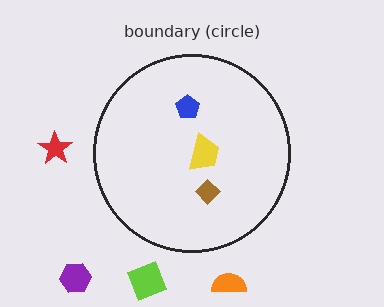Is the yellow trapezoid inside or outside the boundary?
Inside.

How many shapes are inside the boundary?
3 inside, 4 outside.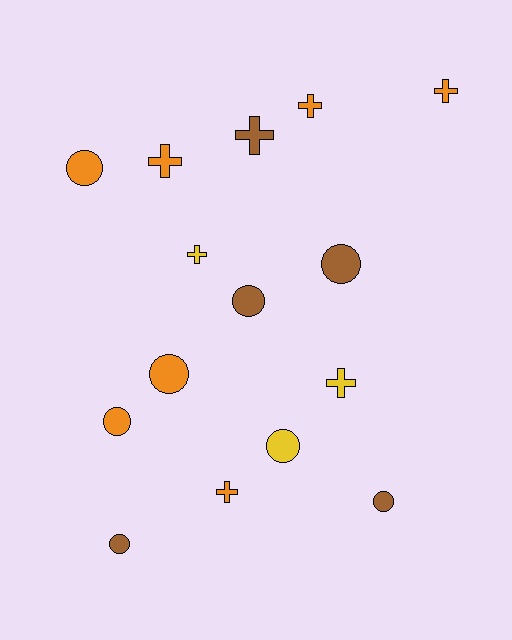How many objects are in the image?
There are 15 objects.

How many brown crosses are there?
There is 1 brown cross.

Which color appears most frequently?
Orange, with 7 objects.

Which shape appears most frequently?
Circle, with 8 objects.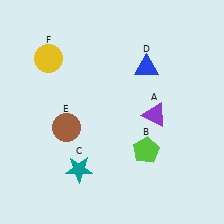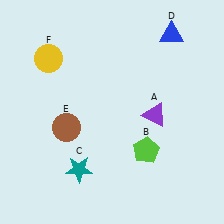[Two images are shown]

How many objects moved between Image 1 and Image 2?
1 object moved between the two images.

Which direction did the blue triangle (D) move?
The blue triangle (D) moved up.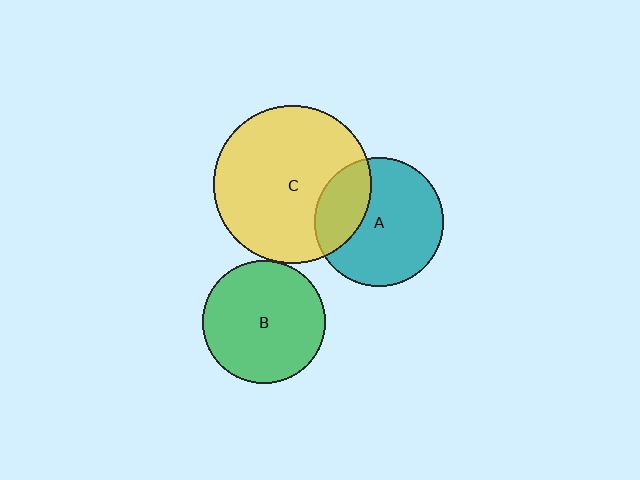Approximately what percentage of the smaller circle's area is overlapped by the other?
Approximately 5%.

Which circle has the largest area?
Circle C (yellow).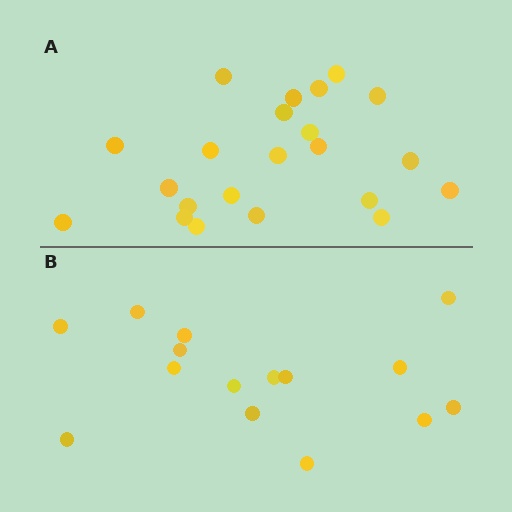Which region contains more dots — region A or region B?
Region A (the top region) has more dots.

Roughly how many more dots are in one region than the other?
Region A has roughly 8 or so more dots than region B.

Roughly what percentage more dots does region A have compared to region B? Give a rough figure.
About 45% more.